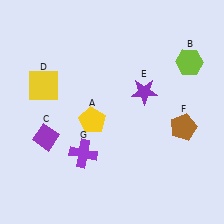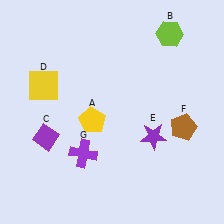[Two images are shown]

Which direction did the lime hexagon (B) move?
The lime hexagon (B) moved up.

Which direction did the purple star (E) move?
The purple star (E) moved down.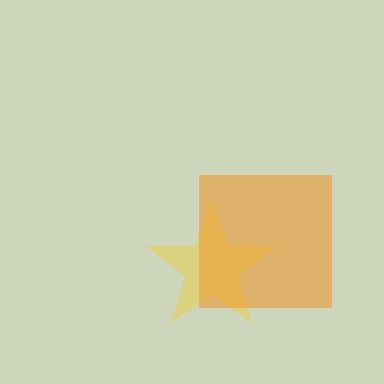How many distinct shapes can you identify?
There are 2 distinct shapes: a yellow star, an orange square.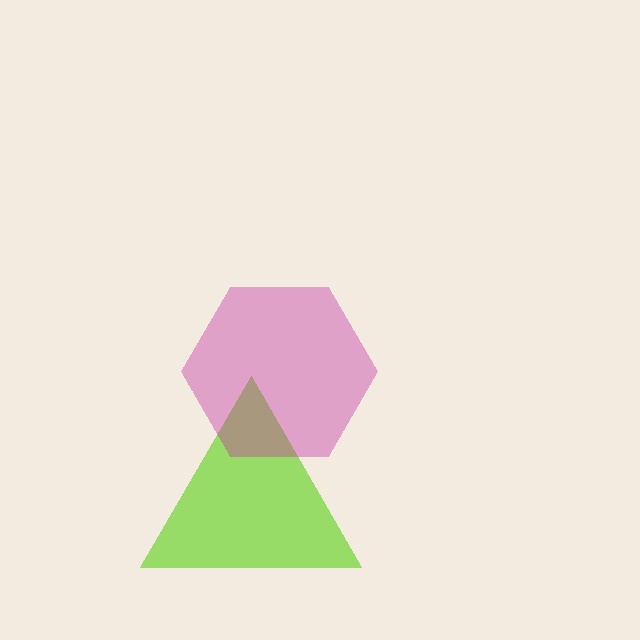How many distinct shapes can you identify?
There are 2 distinct shapes: a lime triangle, a magenta hexagon.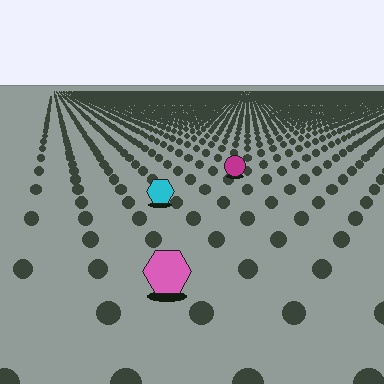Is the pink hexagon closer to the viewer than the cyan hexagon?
Yes. The pink hexagon is closer — you can tell from the texture gradient: the ground texture is coarser near it.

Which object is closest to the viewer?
The pink hexagon is closest. The texture marks near it are larger and more spread out.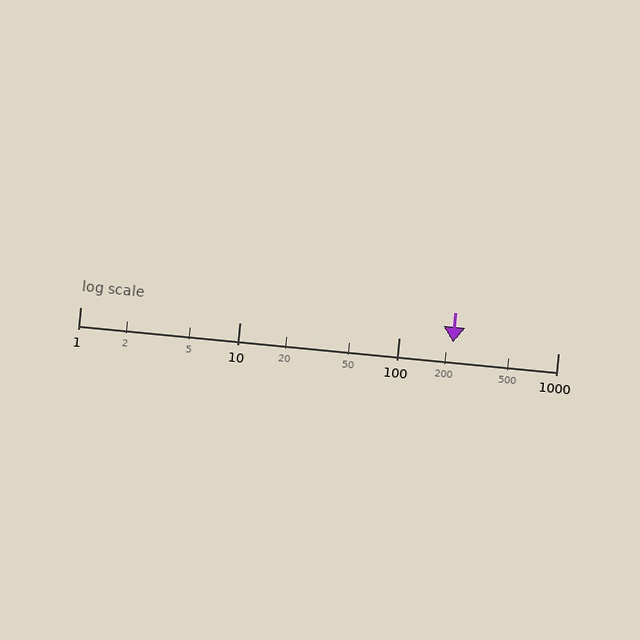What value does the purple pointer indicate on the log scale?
The pointer indicates approximately 220.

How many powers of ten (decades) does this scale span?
The scale spans 3 decades, from 1 to 1000.